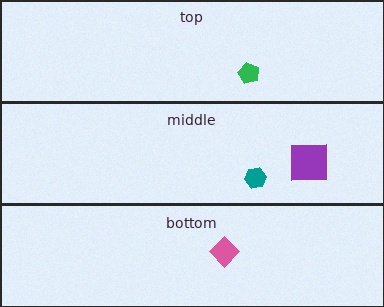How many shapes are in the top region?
1.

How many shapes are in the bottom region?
1.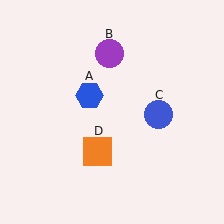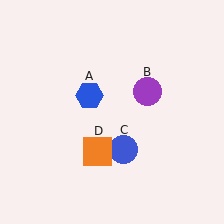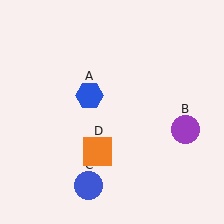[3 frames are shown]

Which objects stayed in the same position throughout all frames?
Blue hexagon (object A) and orange square (object D) remained stationary.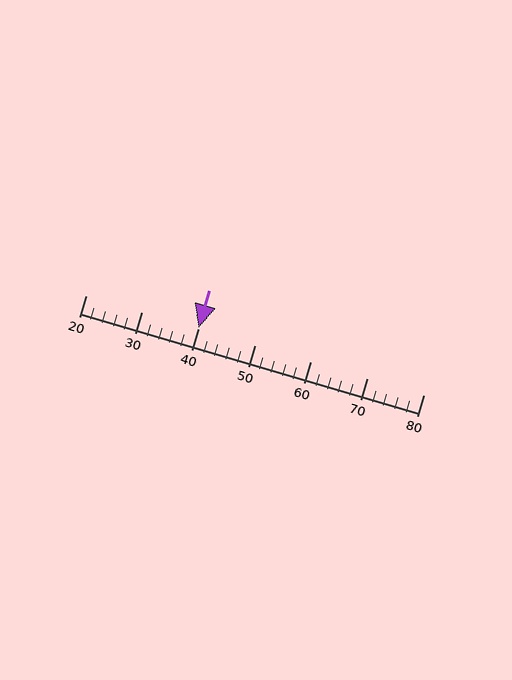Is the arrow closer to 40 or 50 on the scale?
The arrow is closer to 40.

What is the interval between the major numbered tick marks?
The major tick marks are spaced 10 units apart.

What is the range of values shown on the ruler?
The ruler shows values from 20 to 80.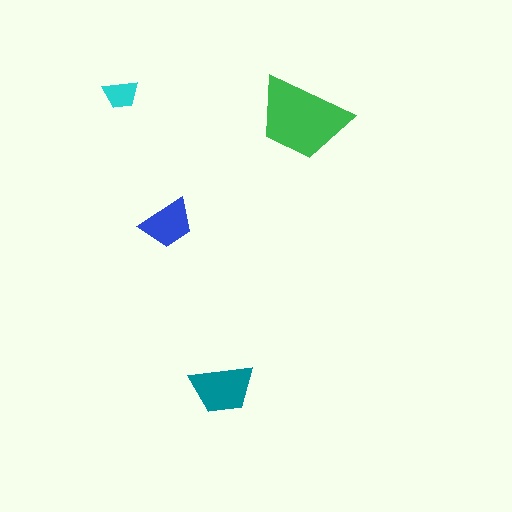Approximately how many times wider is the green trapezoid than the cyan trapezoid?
About 2.5 times wider.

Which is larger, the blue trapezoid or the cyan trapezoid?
The blue one.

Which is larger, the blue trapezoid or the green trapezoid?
The green one.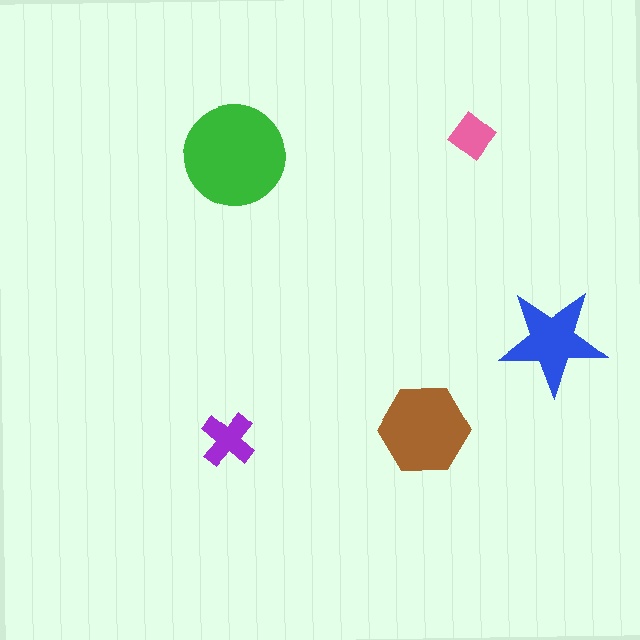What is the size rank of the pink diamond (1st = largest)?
5th.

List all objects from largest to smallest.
The green circle, the brown hexagon, the blue star, the purple cross, the pink diamond.